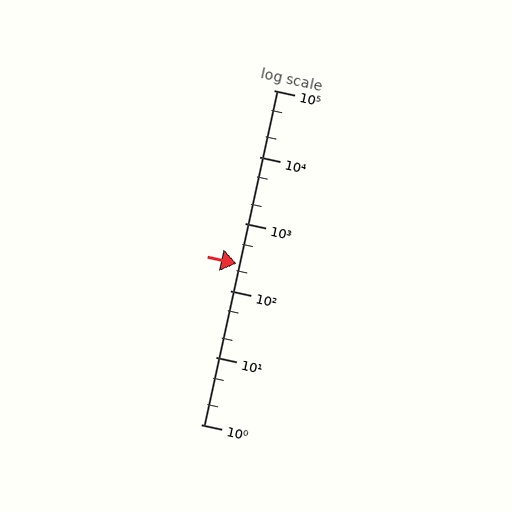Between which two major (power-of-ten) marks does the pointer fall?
The pointer is between 100 and 1000.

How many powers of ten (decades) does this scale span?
The scale spans 5 decades, from 1 to 100000.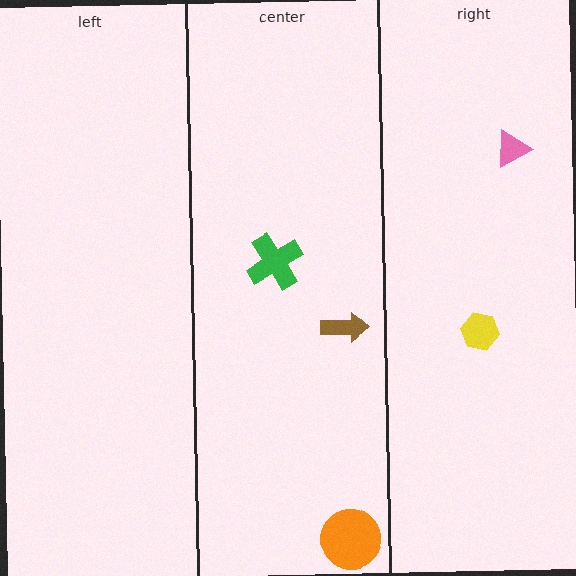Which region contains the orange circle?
The center region.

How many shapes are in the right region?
2.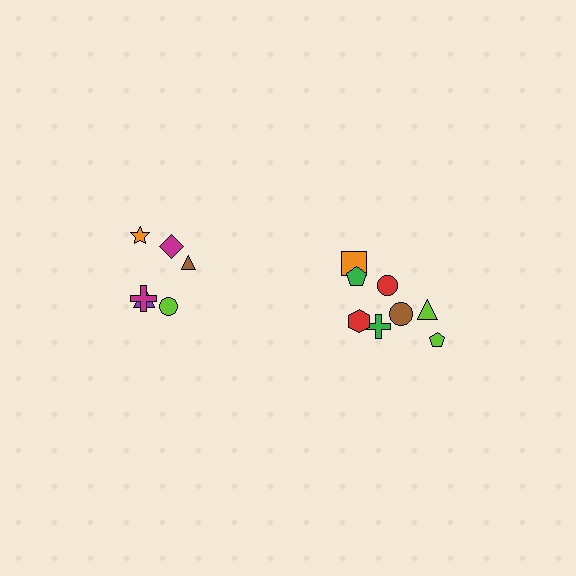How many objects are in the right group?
There are 8 objects.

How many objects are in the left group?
There are 6 objects.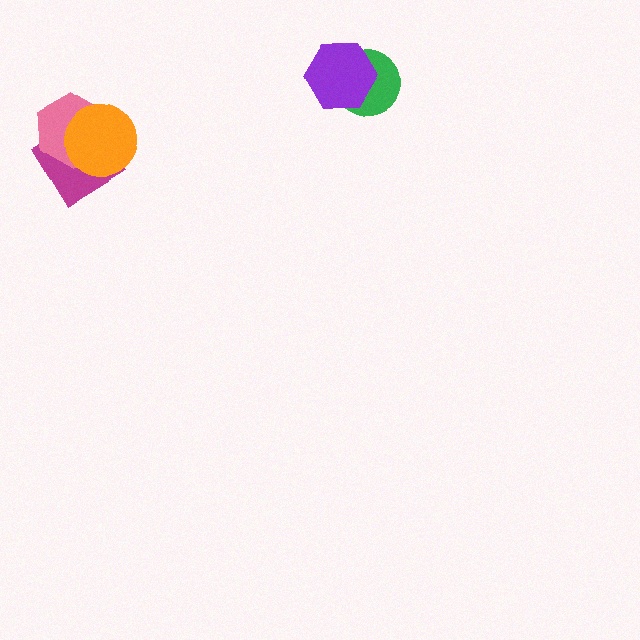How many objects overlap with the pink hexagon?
2 objects overlap with the pink hexagon.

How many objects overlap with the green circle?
1 object overlaps with the green circle.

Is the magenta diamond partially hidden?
Yes, it is partially covered by another shape.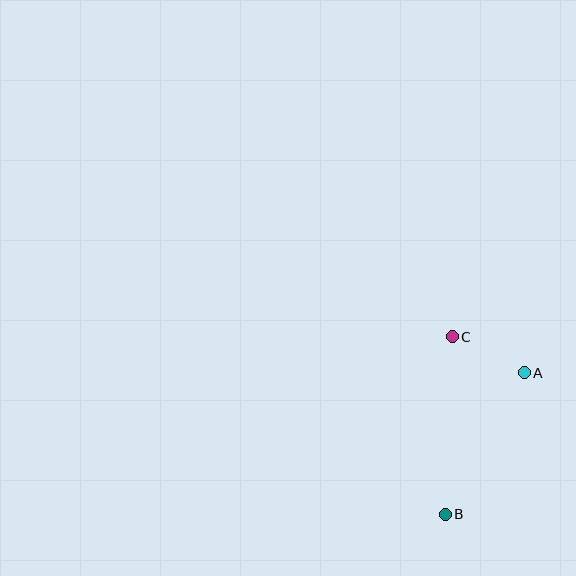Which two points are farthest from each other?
Points B and C are farthest from each other.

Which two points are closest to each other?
Points A and C are closest to each other.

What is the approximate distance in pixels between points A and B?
The distance between A and B is approximately 162 pixels.